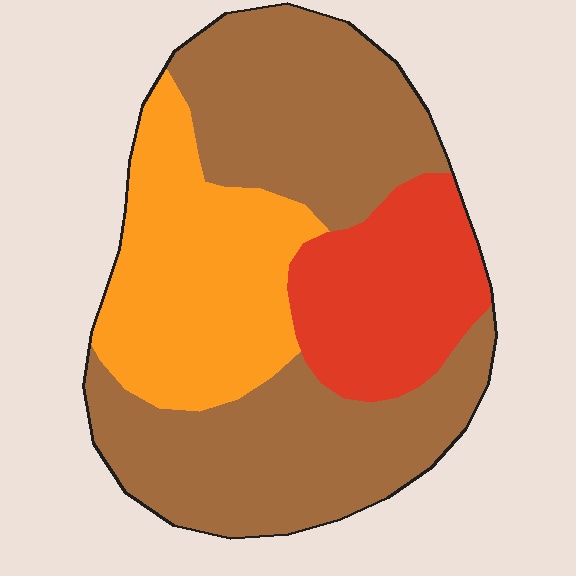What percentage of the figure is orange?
Orange takes up between a sixth and a third of the figure.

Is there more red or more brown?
Brown.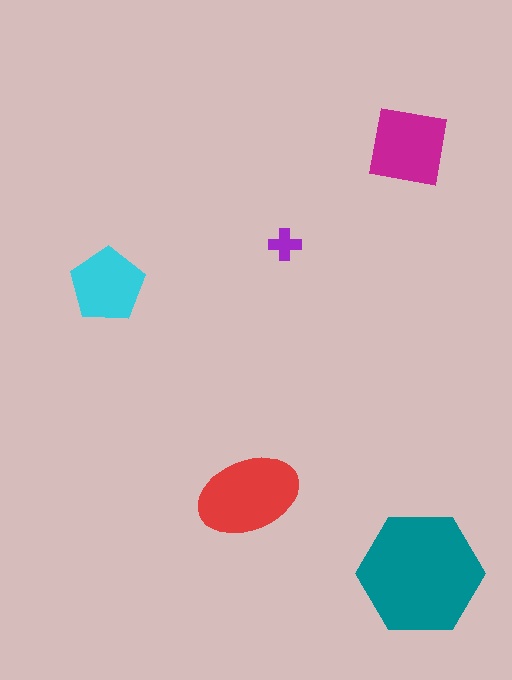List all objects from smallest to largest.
The purple cross, the cyan pentagon, the magenta square, the red ellipse, the teal hexagon.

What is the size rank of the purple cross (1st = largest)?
5th.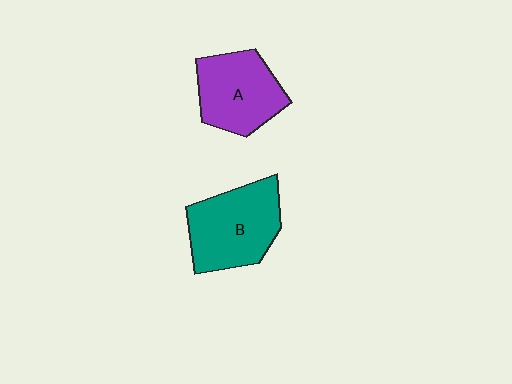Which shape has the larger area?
Shape B (teal).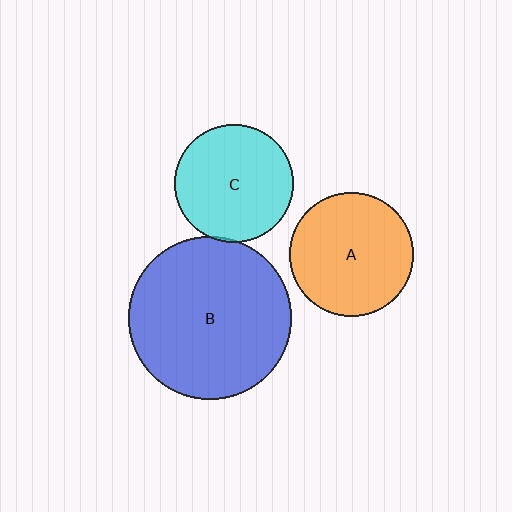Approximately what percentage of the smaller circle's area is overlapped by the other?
Approximately 5%.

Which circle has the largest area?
Circle B (blue).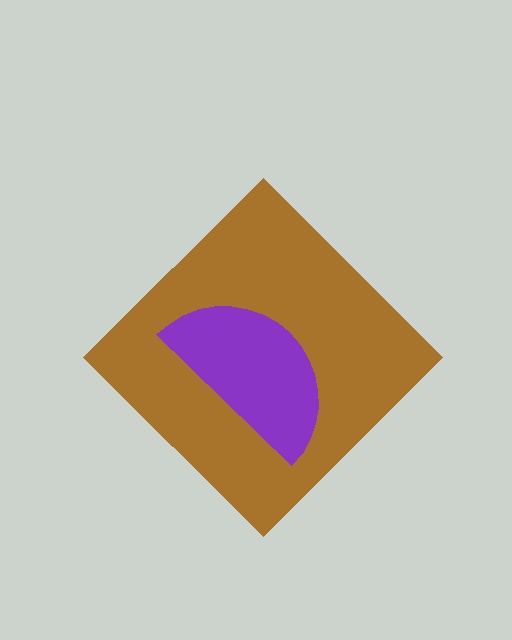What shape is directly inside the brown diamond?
The purple semicircle.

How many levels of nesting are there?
2.